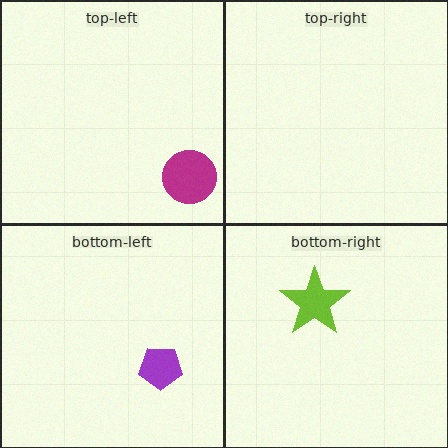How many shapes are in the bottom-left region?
1.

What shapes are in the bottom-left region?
The purple pentagon.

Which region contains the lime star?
The bottom-right region.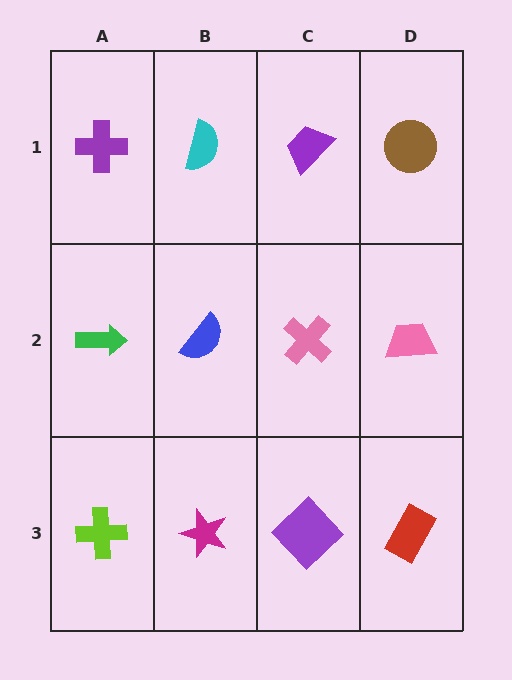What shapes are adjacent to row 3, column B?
A blue semicircle (row 2, column B), a lime cross (row 3, column A), a purple diamond (row 3, column C).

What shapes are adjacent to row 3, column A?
A green arrow (row 2, column A), a magenta star (row 3, column B).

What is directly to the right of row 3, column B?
A purple diamond.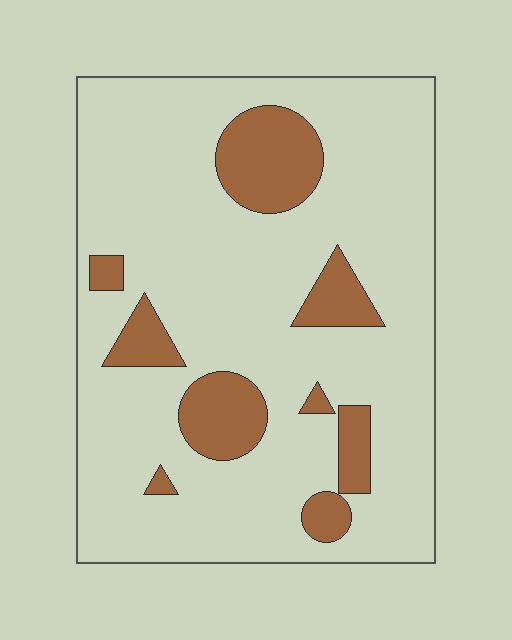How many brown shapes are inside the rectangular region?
9.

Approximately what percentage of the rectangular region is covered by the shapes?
Approximately 15%.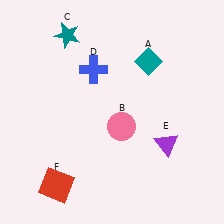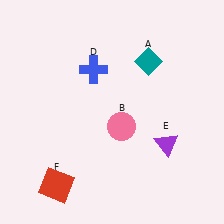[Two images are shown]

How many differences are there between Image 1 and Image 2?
There is 1 difference between the two images.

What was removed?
The teal star (C) was removed in Image 2.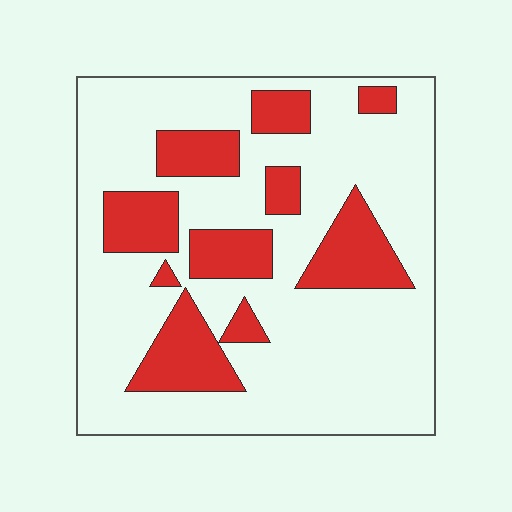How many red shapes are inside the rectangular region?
10.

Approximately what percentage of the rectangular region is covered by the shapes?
Approximately 25%.